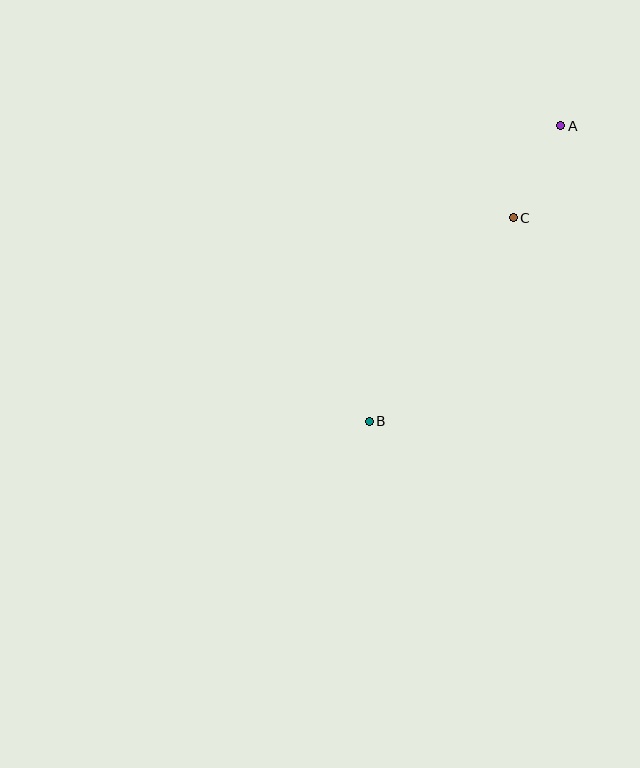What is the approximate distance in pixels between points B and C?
The distance between B and C is approximately 249 pixels.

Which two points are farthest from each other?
Points A and B are farthest from each other.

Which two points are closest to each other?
Points A and C are closest to each other.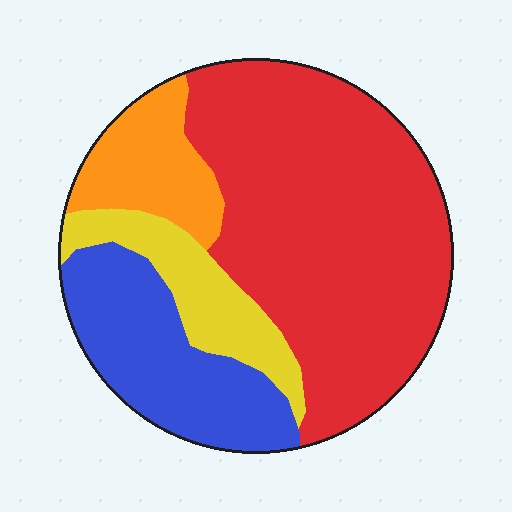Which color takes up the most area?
Red, at roughly 55%.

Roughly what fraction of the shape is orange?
Orange covers roughly 10% of the shape.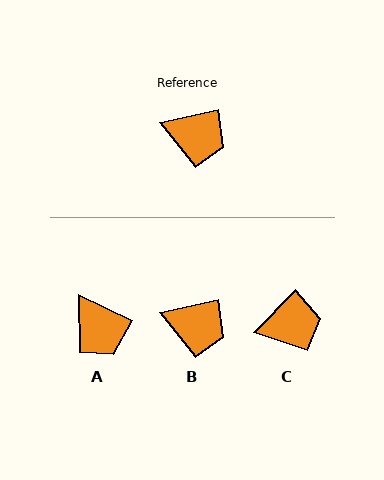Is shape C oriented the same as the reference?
No, it is off by about 33 degrees.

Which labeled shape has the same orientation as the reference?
B.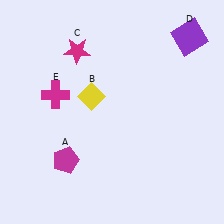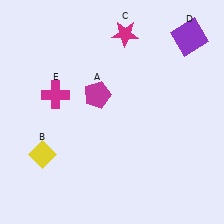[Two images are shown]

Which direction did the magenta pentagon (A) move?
The magenta pentagon (A) moved up.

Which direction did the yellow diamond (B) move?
The yellow diamond (B) moved down.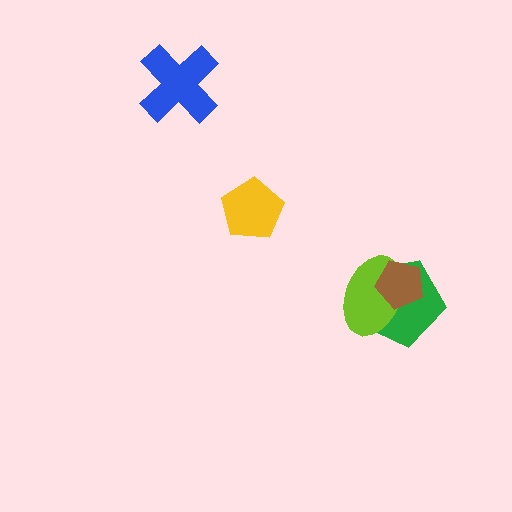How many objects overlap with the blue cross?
0 objects overlap with the blue cross.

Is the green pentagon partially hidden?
Yes, it is partially covered by another shape.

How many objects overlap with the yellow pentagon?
0 objects overlap with the yellow pentagon.